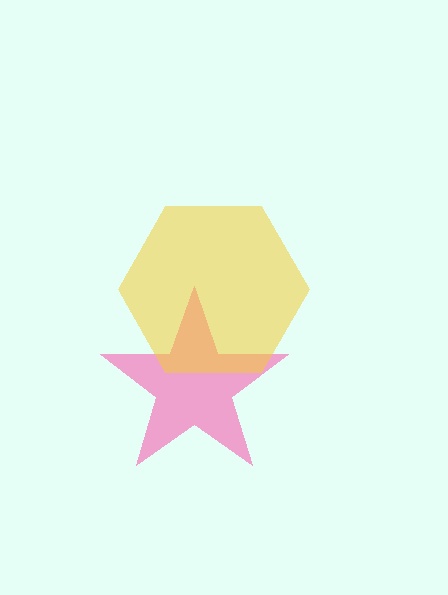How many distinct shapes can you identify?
There are 2 distinct shapes: a pink star, a yellow hexagon.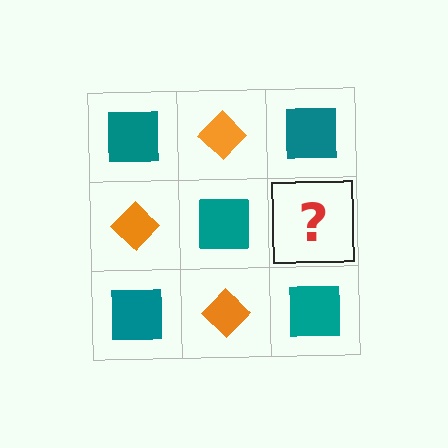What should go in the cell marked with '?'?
The missing cell should contain an orange diamond.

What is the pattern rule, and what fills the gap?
The rule is that it alternates teal square and orange diamond in a checkerboard pattern. The gap should be filled with an orange diamond.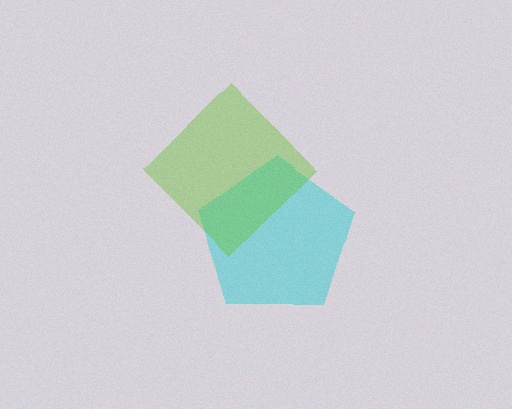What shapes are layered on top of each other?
The layered shapes are: a cyan pentagon, a lime diamond.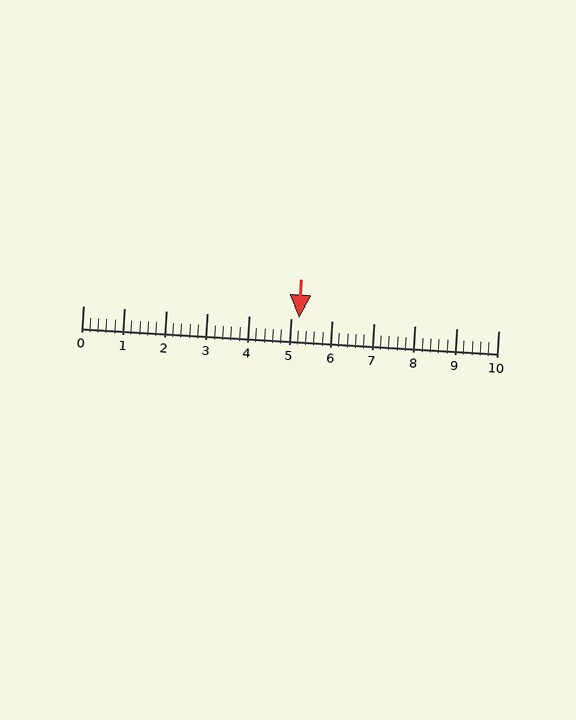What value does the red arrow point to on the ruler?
The red arrow points to approximately 5.2.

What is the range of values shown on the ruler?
The ruler shows values from 0 to 10.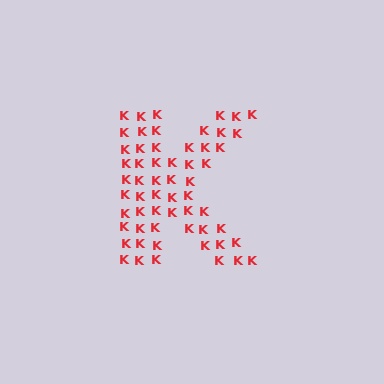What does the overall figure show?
The overall figure shows the letter K.